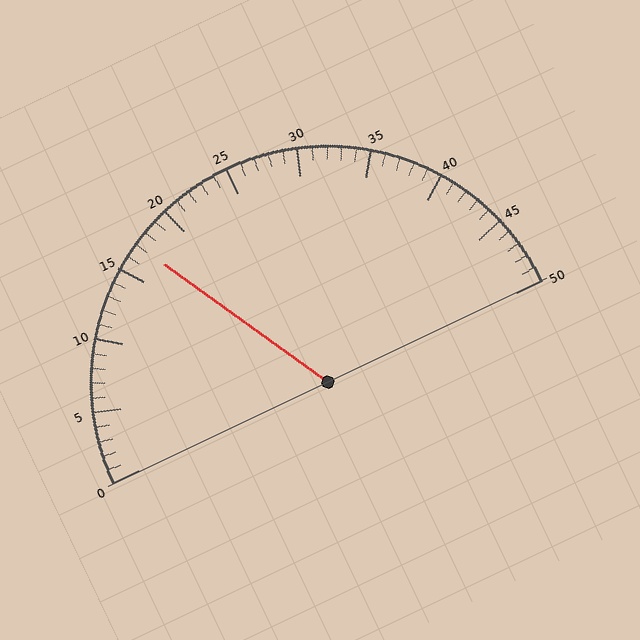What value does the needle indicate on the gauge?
The needle indicates approximately 17.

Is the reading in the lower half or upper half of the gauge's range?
The reading is in the lower half of the range (0 to 50).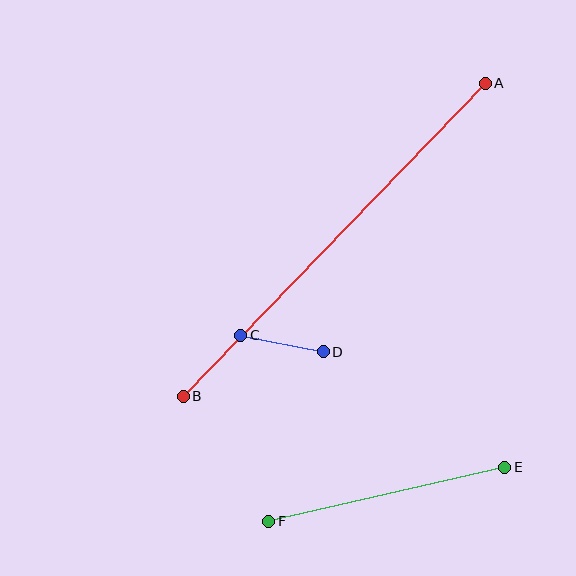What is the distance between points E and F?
The distance is approximately 242 pixels.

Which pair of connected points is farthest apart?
Points A and B are farthest apart.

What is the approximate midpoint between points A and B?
The midpoint is at approximately (334, 240) pixels.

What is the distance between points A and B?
The distance is approximately 435 pixels.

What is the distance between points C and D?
The distance is approximately 84 pixels.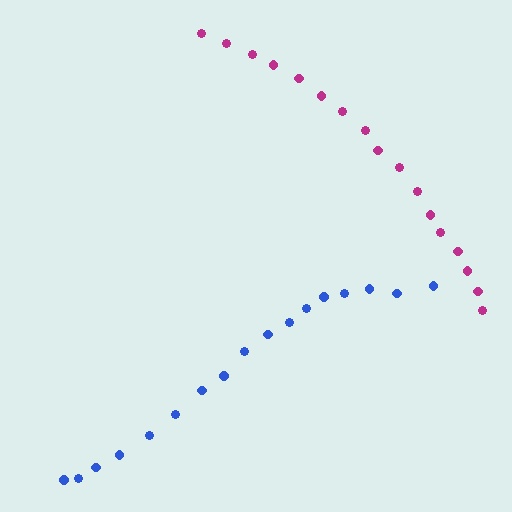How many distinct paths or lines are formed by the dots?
There are 2 distinct paths.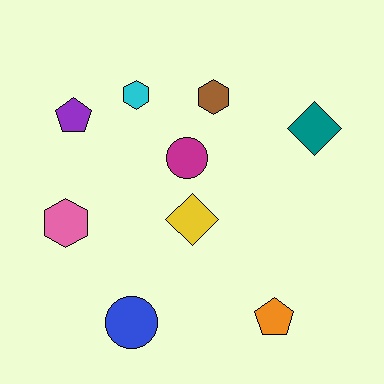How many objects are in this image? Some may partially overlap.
There are 9 objects.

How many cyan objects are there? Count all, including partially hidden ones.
There is 1 cyan object.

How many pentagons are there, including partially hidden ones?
There are 2 pentagons.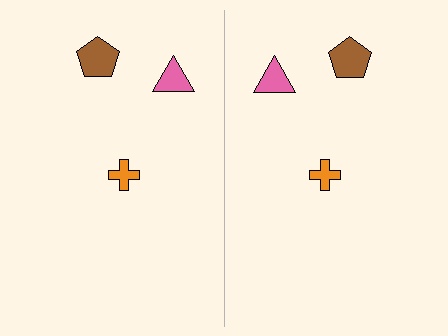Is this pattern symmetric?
Yes, this pattern has bilateral (reflection) symmetry.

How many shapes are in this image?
There are 6 shapes in this image.